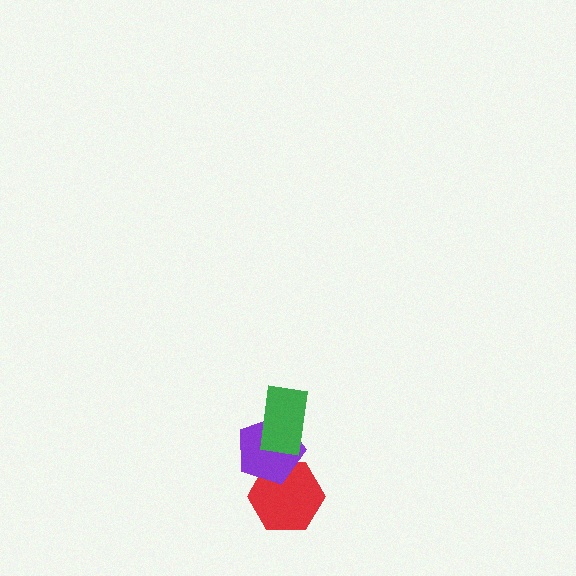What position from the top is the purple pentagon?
The purple pentagon is 2nd from the top.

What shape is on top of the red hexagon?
The purple pentagon is on top of the red hexagon.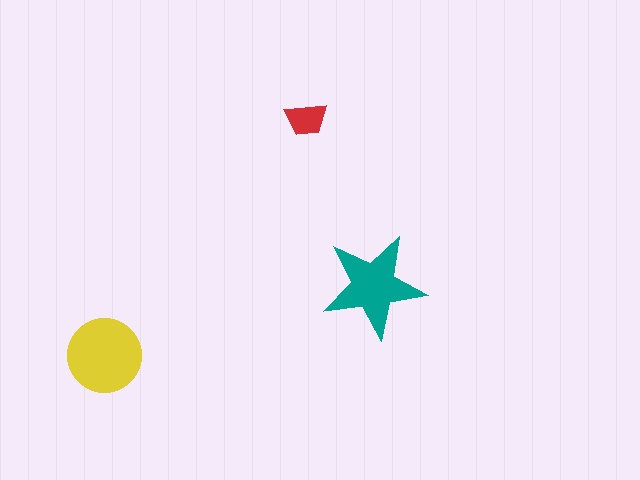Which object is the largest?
The yellow circle.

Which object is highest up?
The red trapezoid is topmost.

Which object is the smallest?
The red trapezoid.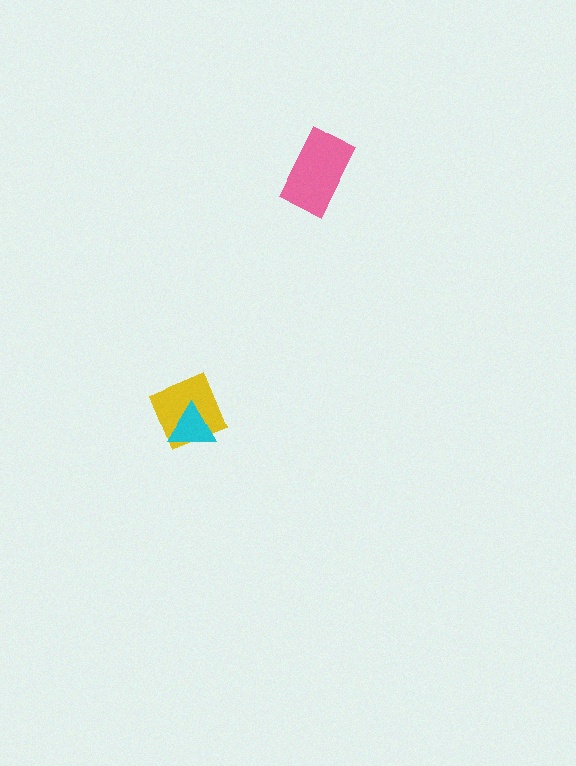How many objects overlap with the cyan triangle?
1 object overlaps with the cyan triangle.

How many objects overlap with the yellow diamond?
1 object overlaps with the yellow diamond.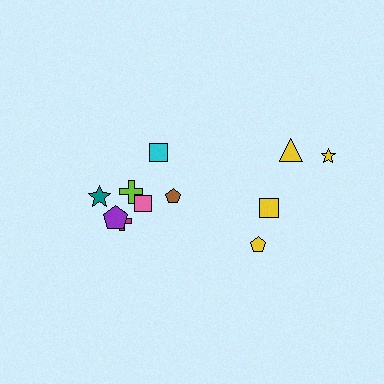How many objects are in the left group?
There are 7 objects.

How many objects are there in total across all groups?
There are 11 objects.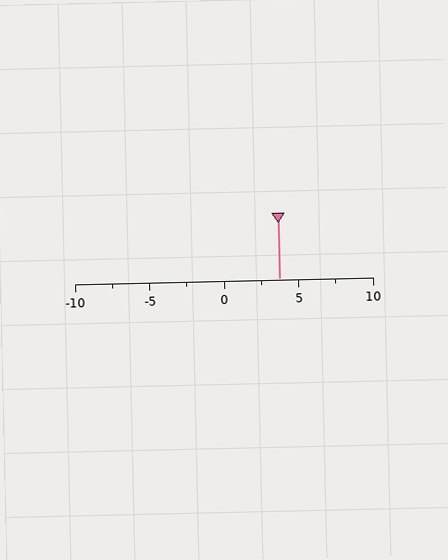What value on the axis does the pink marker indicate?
The marker indicates approximately 3.8.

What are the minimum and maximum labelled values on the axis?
The axis runs from -10 to 10.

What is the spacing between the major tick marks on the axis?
The major ticks are spaced 5 apart.